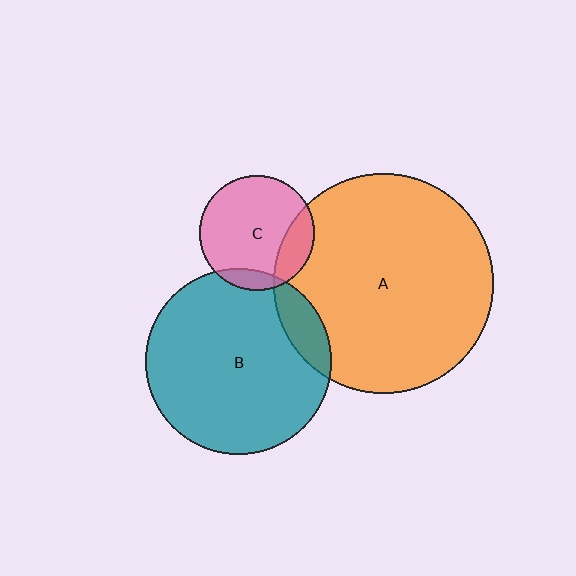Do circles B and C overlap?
Yes.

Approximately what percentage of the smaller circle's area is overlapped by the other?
Approximately 10%.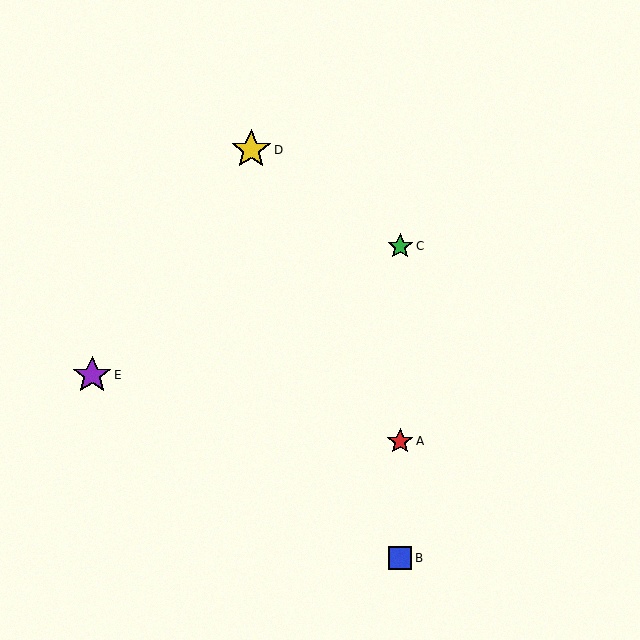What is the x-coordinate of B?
Object B is at x≈400.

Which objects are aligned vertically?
Objects A, B, C are aligned vertically.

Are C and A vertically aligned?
Yes, both are at x≈400.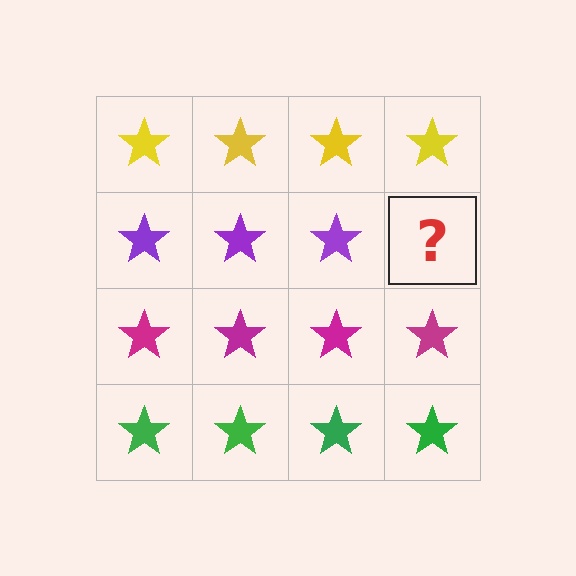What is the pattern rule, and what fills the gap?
The rule is that each row has a consistent color. The gap should be filled with a purple star.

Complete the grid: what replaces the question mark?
The question mark should be replaced with a purple star.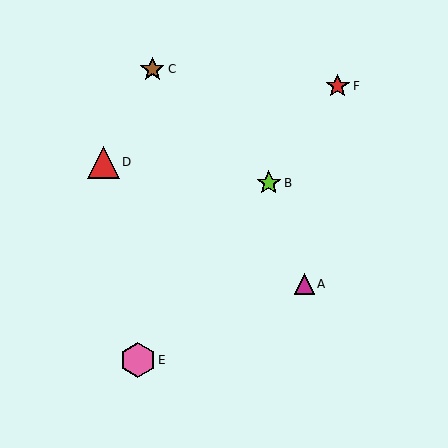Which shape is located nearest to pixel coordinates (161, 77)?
The brown star (labeled C) at (152, 69) is nearest to that location.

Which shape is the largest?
The pink hexagon (labeled E) is the largest.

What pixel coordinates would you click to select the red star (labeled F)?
Click at (338, 86) to select the red star F.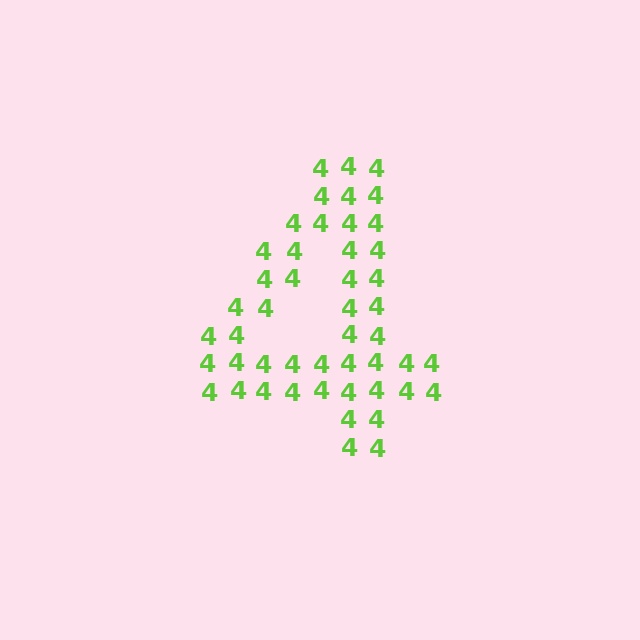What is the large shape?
The large shape is the digit 4.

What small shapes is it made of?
It is made of small digit 4's.